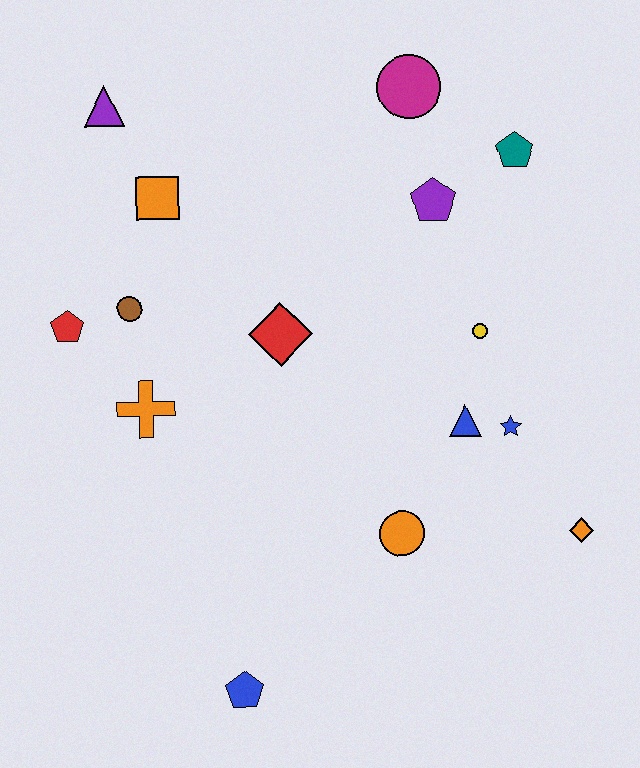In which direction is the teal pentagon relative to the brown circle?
The teal pentagon is to the right of the brown circle.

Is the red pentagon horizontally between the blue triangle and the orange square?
No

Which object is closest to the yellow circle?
The blue triangle is closest to the yellow circle.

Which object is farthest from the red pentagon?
The orange diamond is farthest from the red pentagon.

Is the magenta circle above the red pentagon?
Yes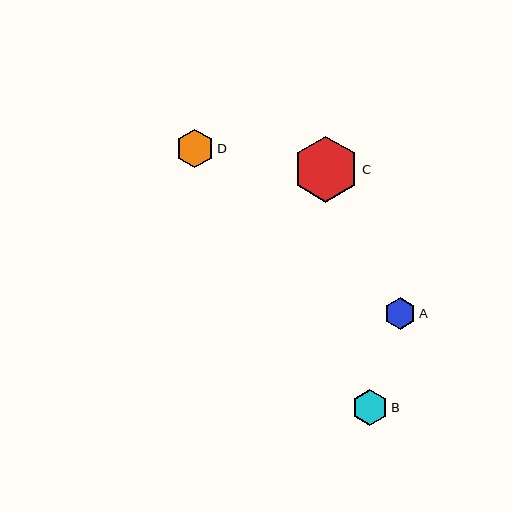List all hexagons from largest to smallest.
From largest to smallest: C, D, B, A.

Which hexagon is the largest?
Hexagon C is the largest with a size of approximately 66 pixels.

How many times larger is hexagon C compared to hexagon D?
Hexagon C is approximately 1.7 times the size of hexagon D.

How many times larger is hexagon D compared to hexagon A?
Hexagon D is approximately 1.2 times the size of hexagon A.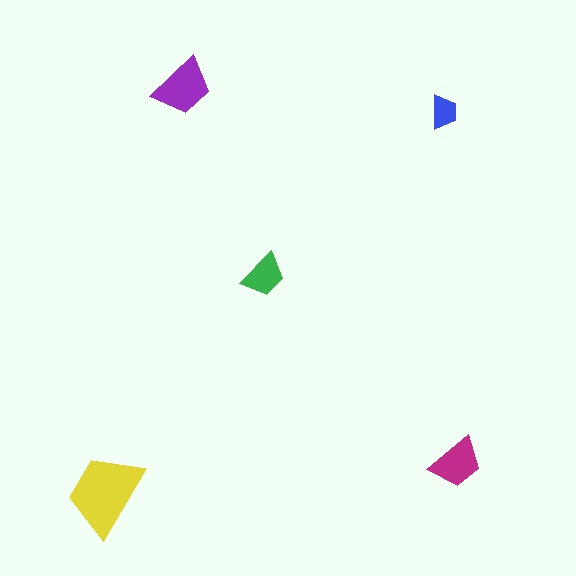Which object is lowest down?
The yellow trapezoid is bottommost.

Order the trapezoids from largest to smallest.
the yellow one, the purple one, the magenta one, the green one, the blue one.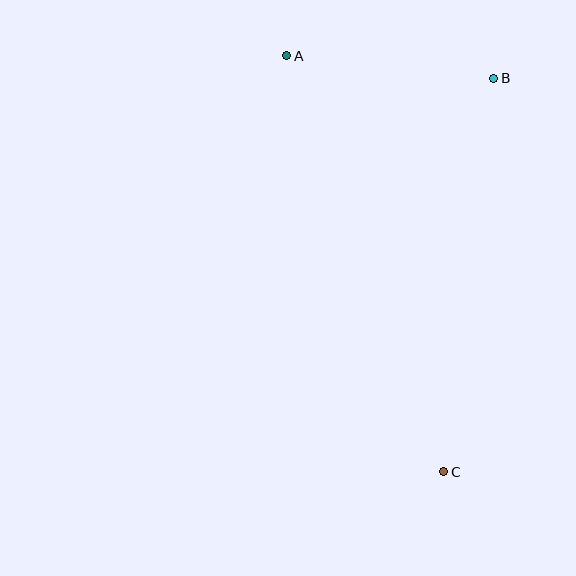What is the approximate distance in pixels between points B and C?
The distance between B and C is approximately 397 pixels.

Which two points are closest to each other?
Points A and B are closest to each other.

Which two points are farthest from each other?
Points A and C are farthest from each other.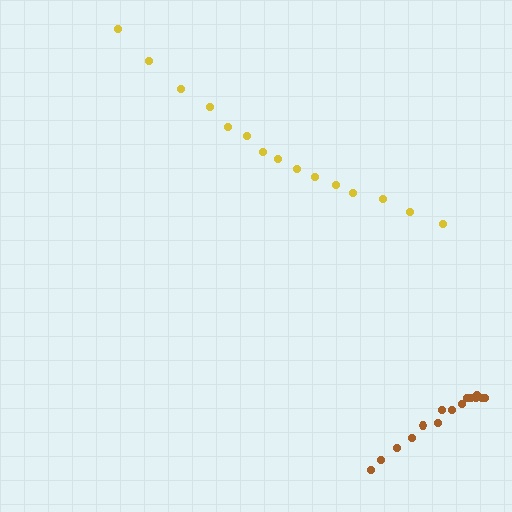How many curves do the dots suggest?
There are 2 distinct paths.